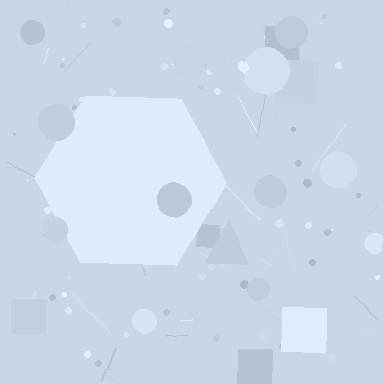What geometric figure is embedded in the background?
A hexagon is embedded in the background.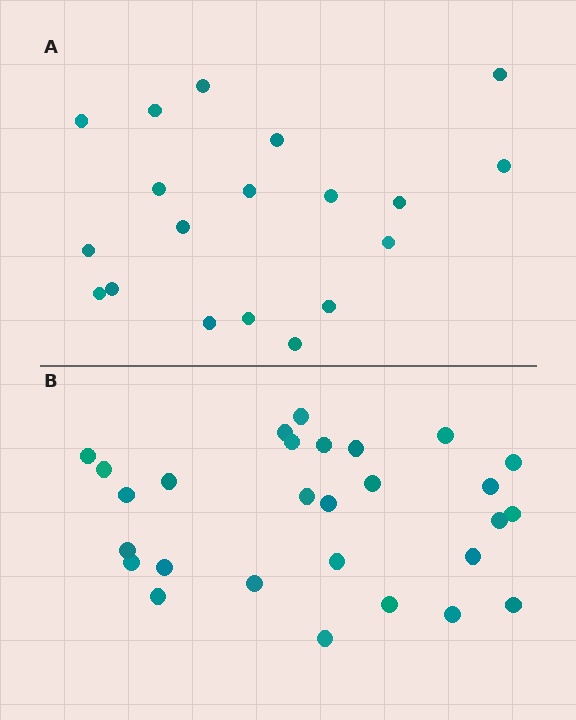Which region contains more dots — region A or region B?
Region B (the bottom region) has more dots.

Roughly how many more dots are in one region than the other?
Region B has roughly 8 or so more dots than region A.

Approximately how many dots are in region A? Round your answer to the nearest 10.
About 20 dots. (The exact count is 19, which rounds to 20.)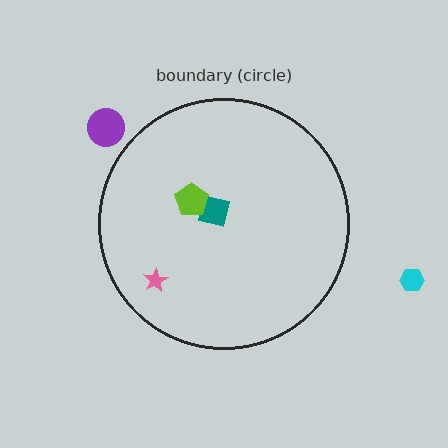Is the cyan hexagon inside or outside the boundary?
Outside.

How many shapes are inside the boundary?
3 inside, 2 outside.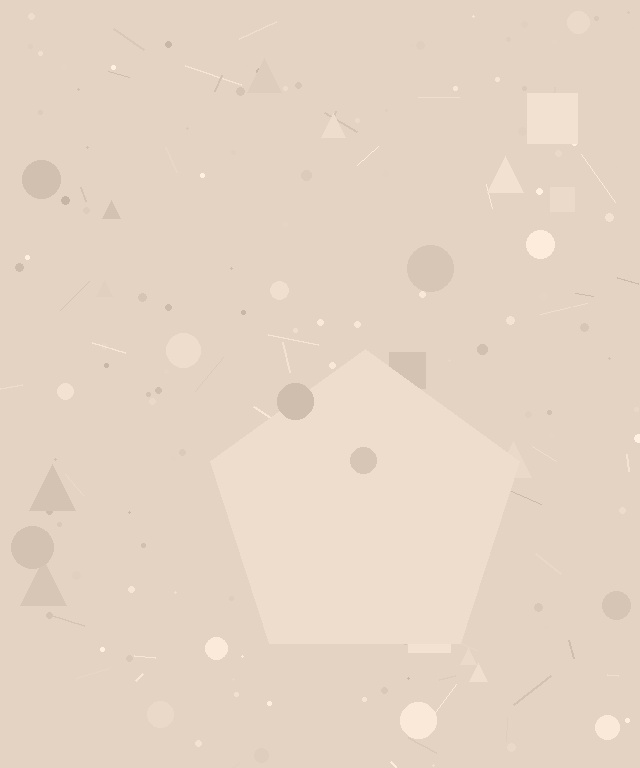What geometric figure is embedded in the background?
A pentagon is embedded in the background.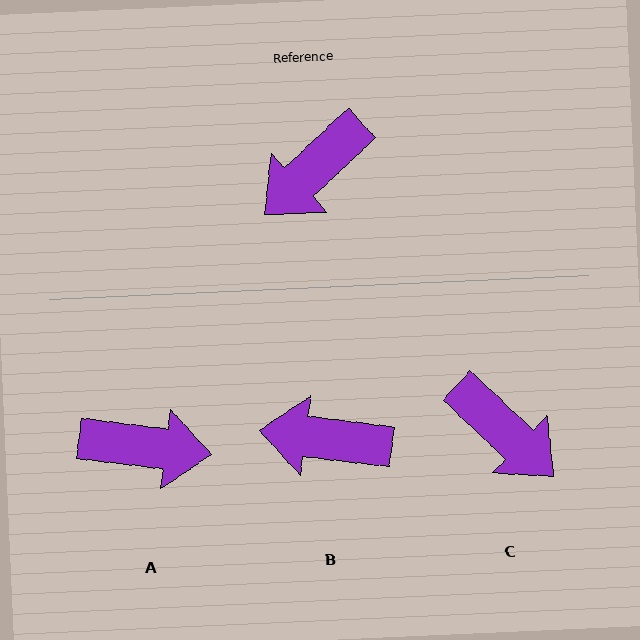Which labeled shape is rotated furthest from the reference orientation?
A, about 129 degrees away.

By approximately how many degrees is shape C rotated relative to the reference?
Approximately 93 degrees counter-clockwise.